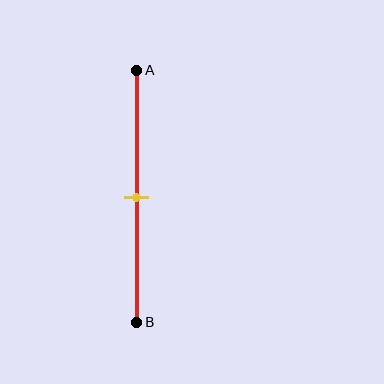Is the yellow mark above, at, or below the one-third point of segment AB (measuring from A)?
The yellow mark is below the one-third point of segment AB.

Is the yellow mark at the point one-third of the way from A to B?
No, the mark is at about 50% from A, not at the 33% one-third point.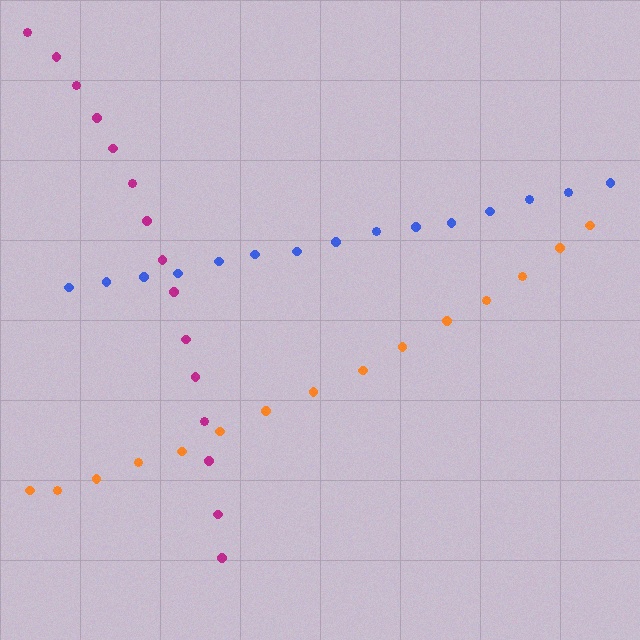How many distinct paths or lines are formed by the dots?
There are 3 distinct paths.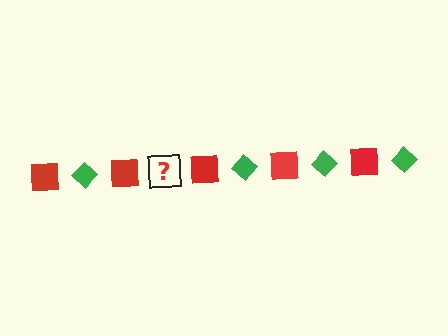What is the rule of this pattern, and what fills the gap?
The rule is that the pattern alternates between red square and green diamond. The gap should be filled with a green diamond.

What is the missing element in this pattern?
The missing element is a green diamond.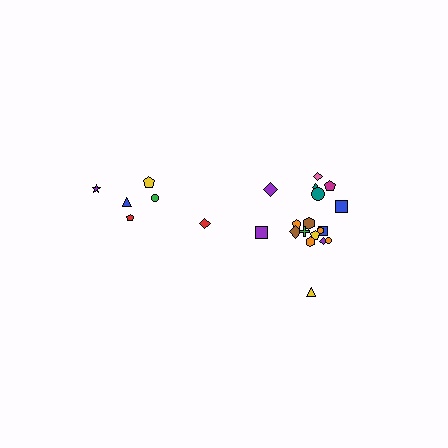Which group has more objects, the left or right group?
The right group.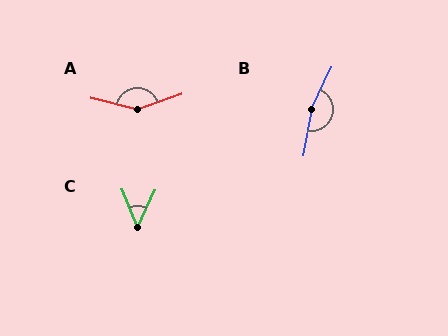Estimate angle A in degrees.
Approximately 146 degrees.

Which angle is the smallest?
C, at approximately 47 degrees.